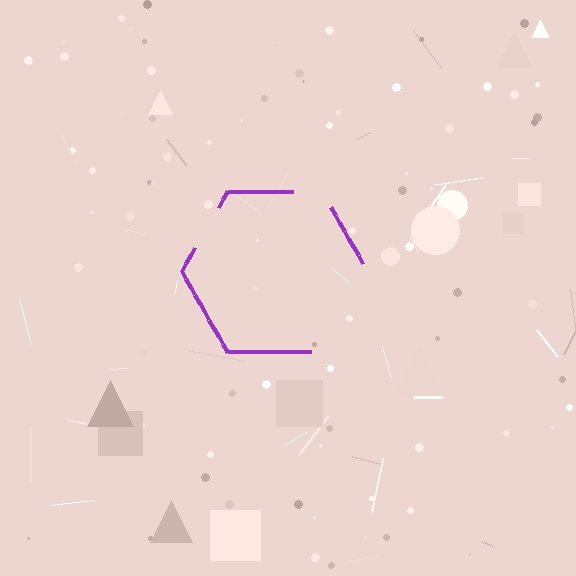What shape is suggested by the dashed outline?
The dashed outline suggests a hexagon.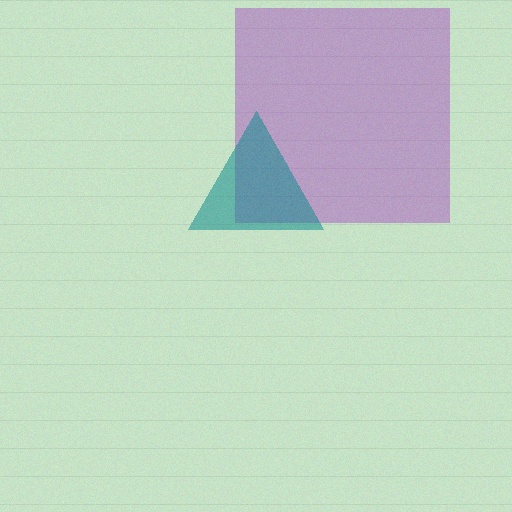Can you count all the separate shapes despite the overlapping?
Yes, there are 2 separate shapes.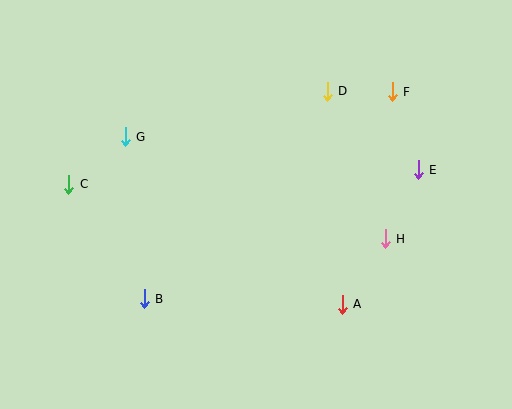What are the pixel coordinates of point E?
Point E is at (418, 170).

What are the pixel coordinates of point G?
Point G is at (125, 137).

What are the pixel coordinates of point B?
Point B is at (144, 299).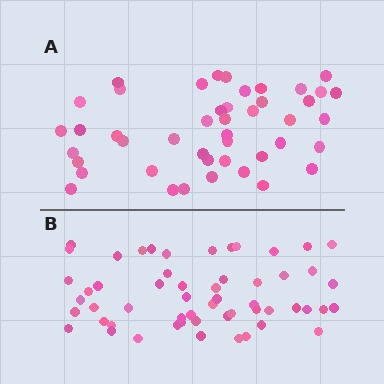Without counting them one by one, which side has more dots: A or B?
Region B (the bottom region) has more dots.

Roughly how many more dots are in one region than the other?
Region B has roughly 10 or so more dots than region A.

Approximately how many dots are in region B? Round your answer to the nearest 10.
About 60 dots. (The exact count is 55, which rounds to 60.)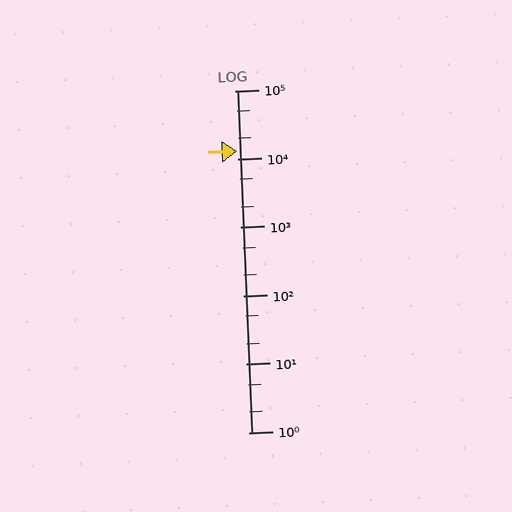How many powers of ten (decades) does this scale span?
The scale spans 5 decades, from 1 to 100000.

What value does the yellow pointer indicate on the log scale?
The pointer indicates approximately 13000.